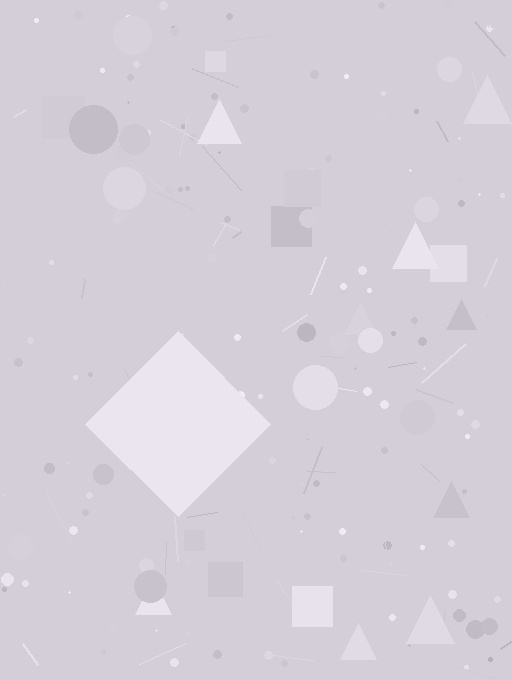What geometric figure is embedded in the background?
A diamond is embedded in the background.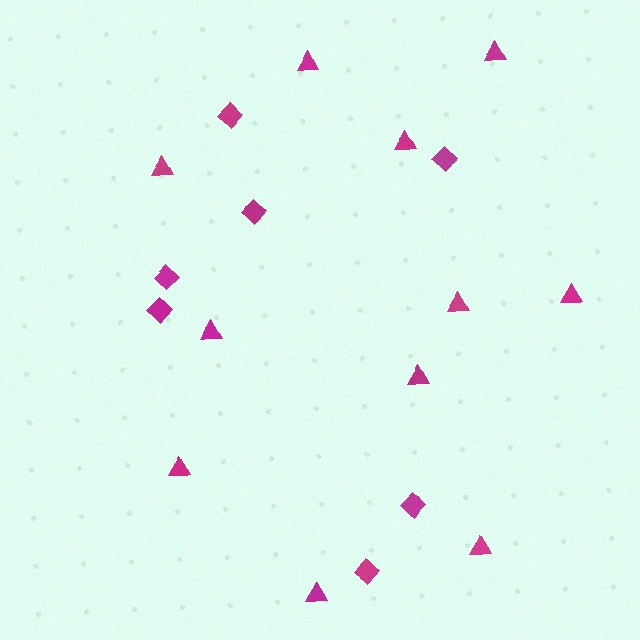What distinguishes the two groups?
There are 2 groups: one group of triangles (11) and one group of diamonds (7).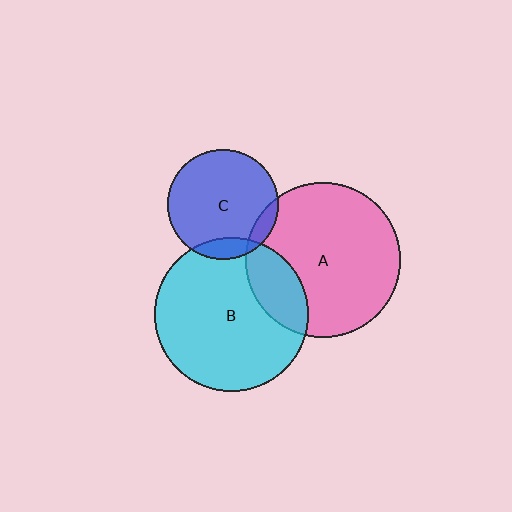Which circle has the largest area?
Circle A (pink).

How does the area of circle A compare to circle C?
Approximately 2.0 times.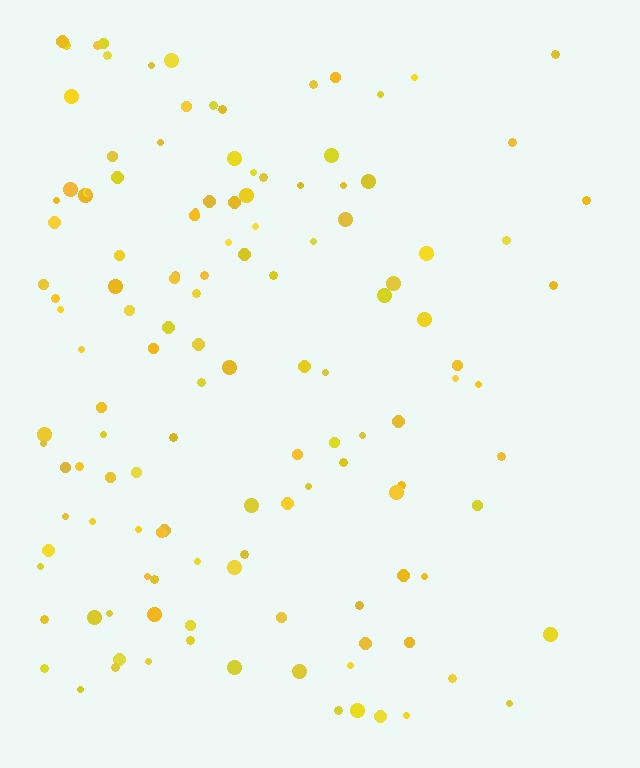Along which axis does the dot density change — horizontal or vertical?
Horizontal.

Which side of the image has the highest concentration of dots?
The left.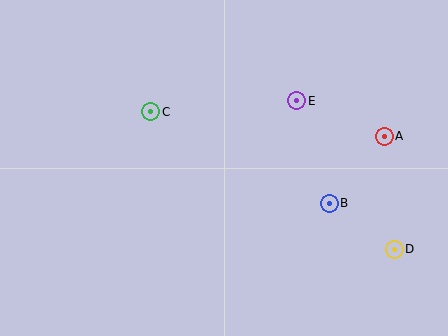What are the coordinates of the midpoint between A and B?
The midpoint between A and B is at (357, 170).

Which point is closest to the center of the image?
Point C at (151, 112) is closest to the center.